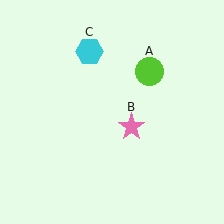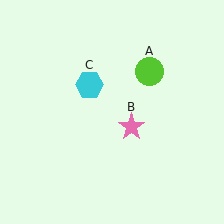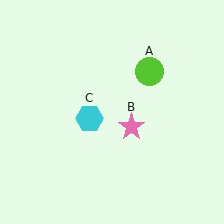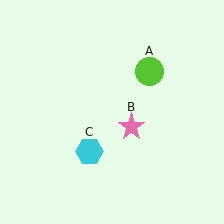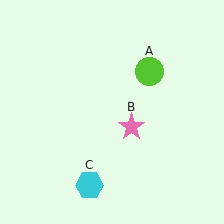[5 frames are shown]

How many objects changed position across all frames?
1 object changed position: cyan hexagon (object C).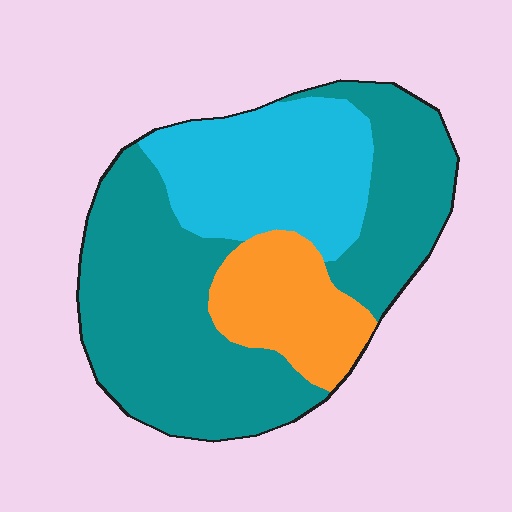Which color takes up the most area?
Teal, at roughly 55%.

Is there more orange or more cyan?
Cyan.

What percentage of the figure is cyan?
Cyan takes up about one quarter (1/4) of the figure.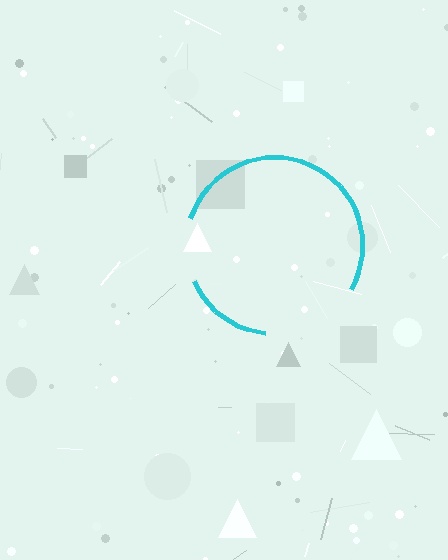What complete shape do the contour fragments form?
The contour fragments form a circle.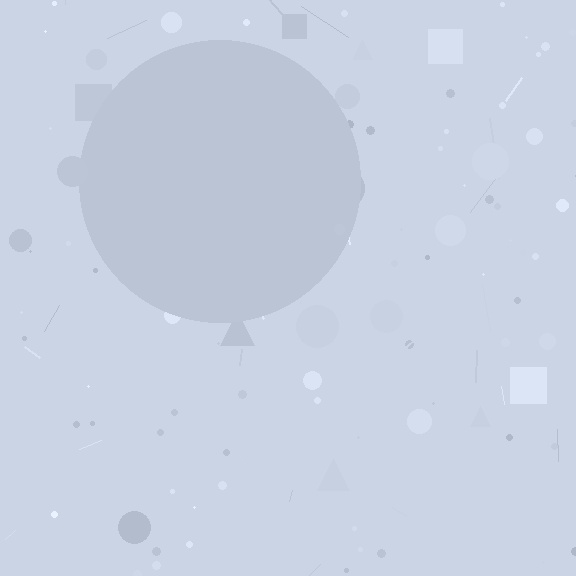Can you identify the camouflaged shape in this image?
The camouflaged shape is a circle.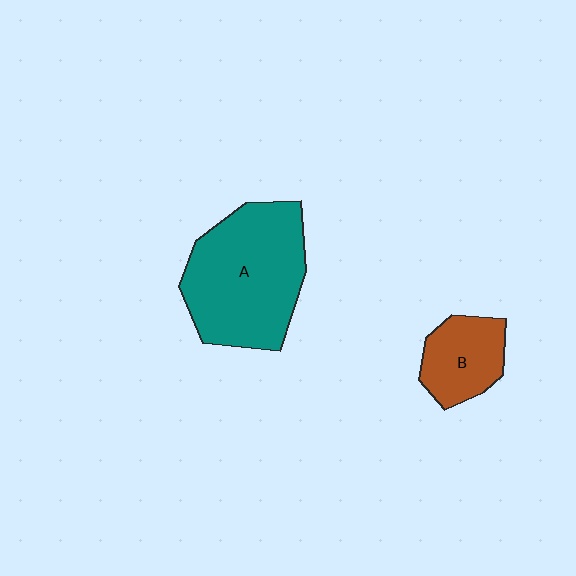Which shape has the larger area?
Shape A (teal).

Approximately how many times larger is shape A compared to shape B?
Approximately 2.4 times.